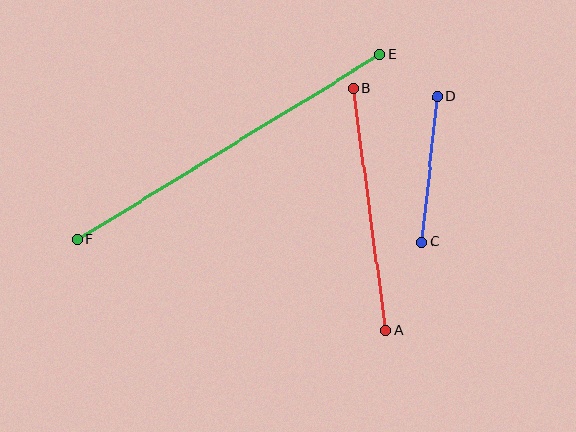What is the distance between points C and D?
The distance is approximately 146 pixels.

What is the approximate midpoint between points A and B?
The midpoint is at approximately (370, 209) pixels.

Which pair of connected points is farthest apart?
Points E and F are farthest apart.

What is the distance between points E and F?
The distance is approximately 355 pixels.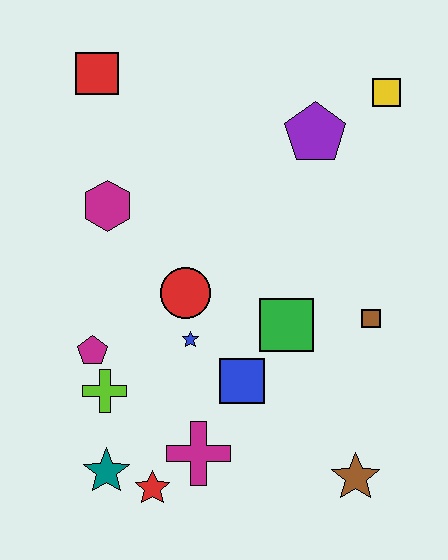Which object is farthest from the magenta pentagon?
The yellow square is farthest from the magenta pentagon.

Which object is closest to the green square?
The blue square is closest to the green square.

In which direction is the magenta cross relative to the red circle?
The magenta cross is below the red circle.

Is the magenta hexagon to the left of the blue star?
Yes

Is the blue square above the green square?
No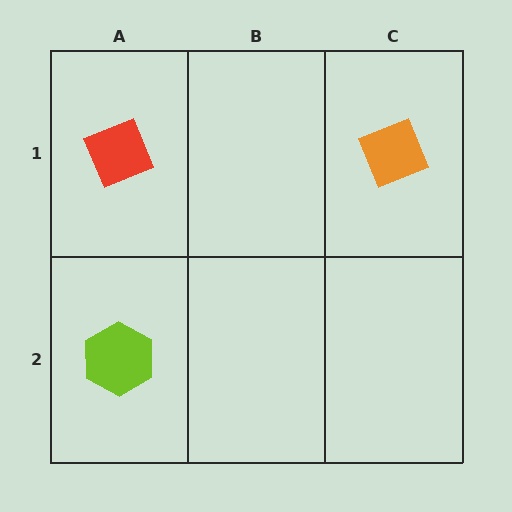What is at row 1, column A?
A red diamond.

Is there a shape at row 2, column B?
No, that cell is empty.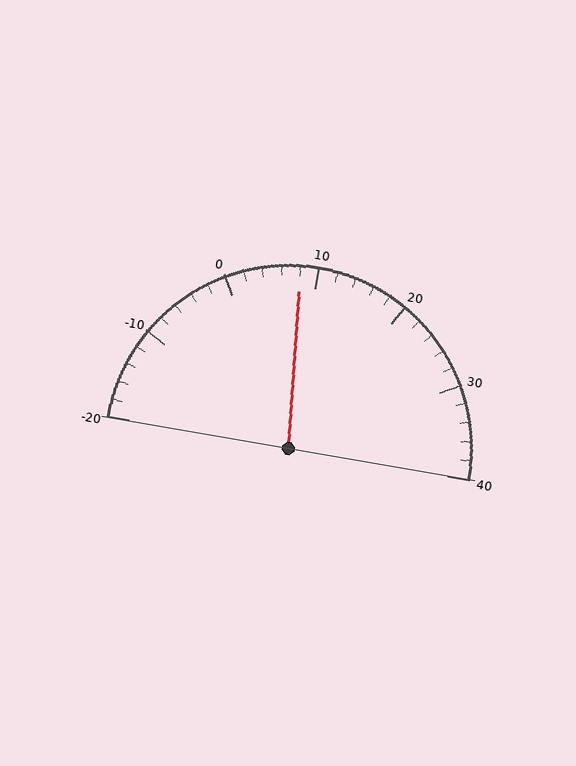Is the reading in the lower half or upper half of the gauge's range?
The reading is in the lower half of the range (-20 to 40).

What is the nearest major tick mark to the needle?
The nearest major tick mark is 10.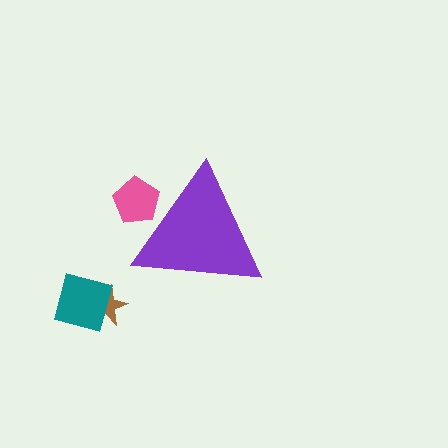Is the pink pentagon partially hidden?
Yes, the pink pentagon is partially hidden behind the purple triangle.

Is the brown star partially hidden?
No, the brown star is fully visible.